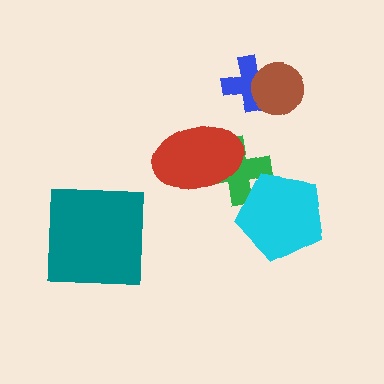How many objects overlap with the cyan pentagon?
1 object overlaps with the cyan pentagon.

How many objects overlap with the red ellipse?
1 object overlaps with the red ellipse.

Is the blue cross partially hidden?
Yes, it is partially covered by another shape.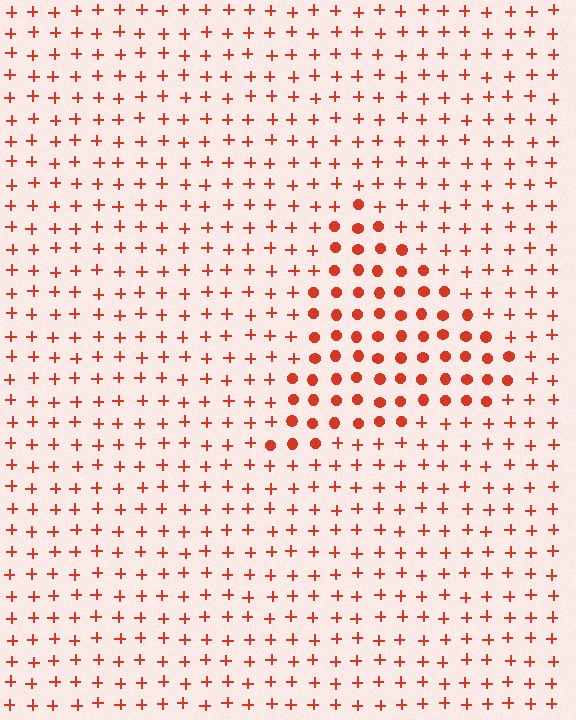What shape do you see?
I see a triangle.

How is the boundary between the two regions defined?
The boundary is defined by a change in element shape: circles inside vs. plus signs outside. All elements share the same color and spacing.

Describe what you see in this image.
The image is filled with small red elements arranged in a uniform grid. A triangle-shaped region contains circles, while the surrounding area contains plus signs. The boundary is defined purely by the change in element shape.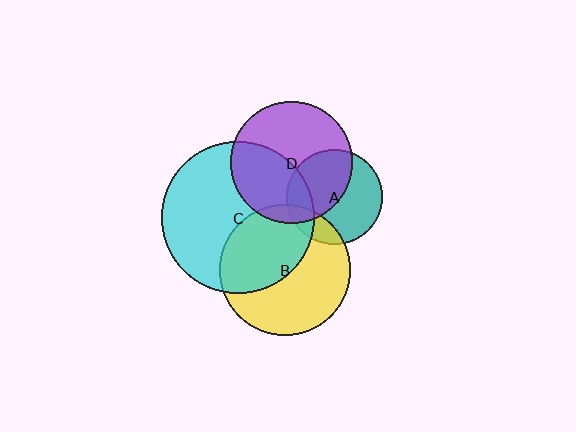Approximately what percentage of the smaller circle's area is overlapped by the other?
Approximately 15%.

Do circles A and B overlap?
Yes.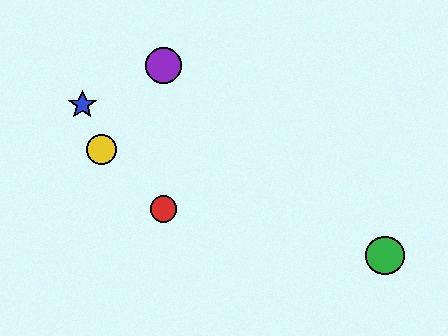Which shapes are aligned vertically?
The red circle, the purple circle are aligned vertically.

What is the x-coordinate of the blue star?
The blue star is at x≈82.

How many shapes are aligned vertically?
2 shapes (the red circle, the purple circle) are aligned vertically.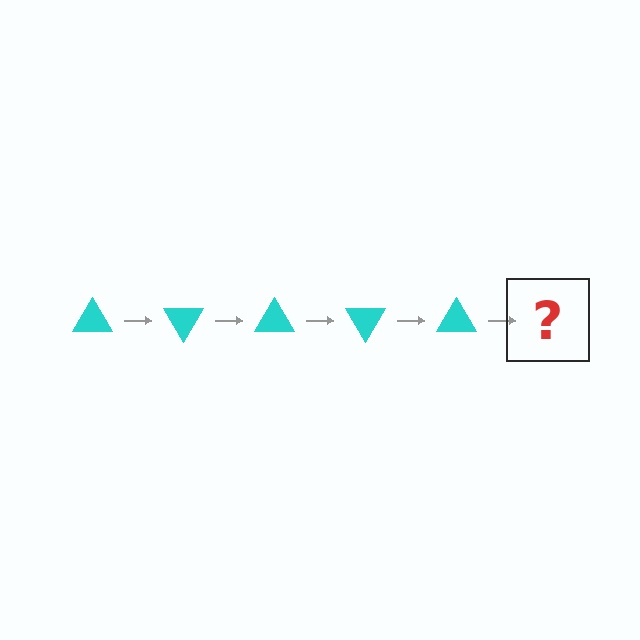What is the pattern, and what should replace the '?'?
The pattern is that the triangle rotates 60 degrees each step. The '?' should be a cyan triangle rotated 300 degrees.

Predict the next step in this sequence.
The next step is a cyan triangle rotated 300 degrees.